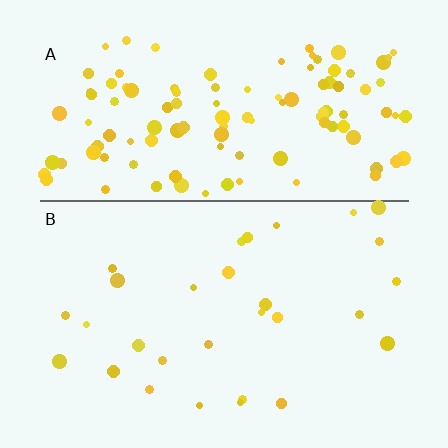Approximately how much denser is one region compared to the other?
Approximately 4.1× — region A over region B.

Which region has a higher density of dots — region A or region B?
A (the top).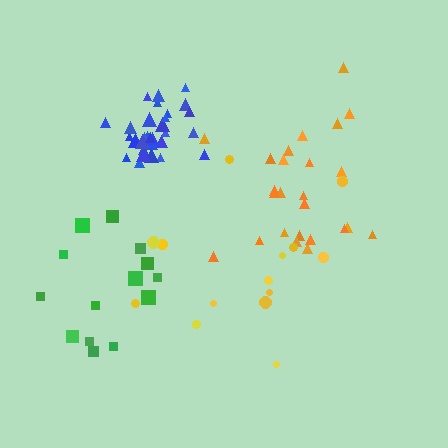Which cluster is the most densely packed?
Blue.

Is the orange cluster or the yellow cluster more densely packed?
Orange.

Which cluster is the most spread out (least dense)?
Yellow.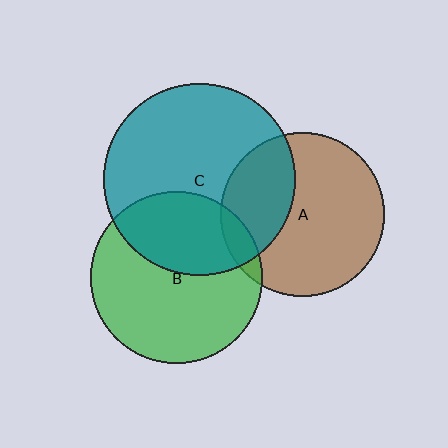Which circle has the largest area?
Circle C (teal).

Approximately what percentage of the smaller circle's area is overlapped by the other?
Approximately 30%.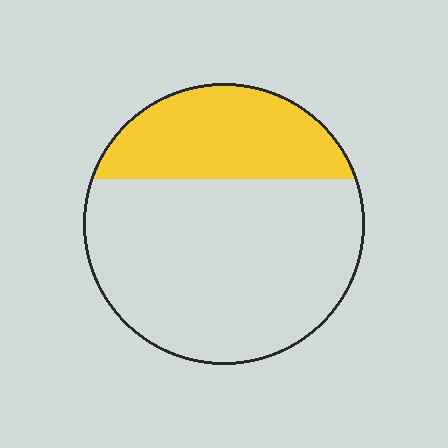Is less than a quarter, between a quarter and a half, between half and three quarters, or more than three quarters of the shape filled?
Between a quarter and a half.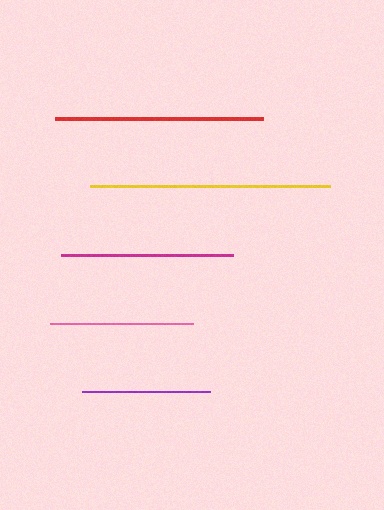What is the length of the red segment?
The red segment is approximately 208 pixels long.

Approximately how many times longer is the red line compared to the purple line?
The red line is approximately 1.6 times the length of the purple line.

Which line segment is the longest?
The yellow line is the longest at approximately 240 pixels.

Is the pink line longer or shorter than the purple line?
The pink line is longer than the purple line.